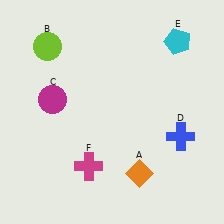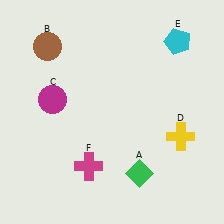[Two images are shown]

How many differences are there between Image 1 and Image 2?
There are 3 differences between the two images.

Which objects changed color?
A changed from orange to green. B changed from lime to brown. D changed from blue to yellow.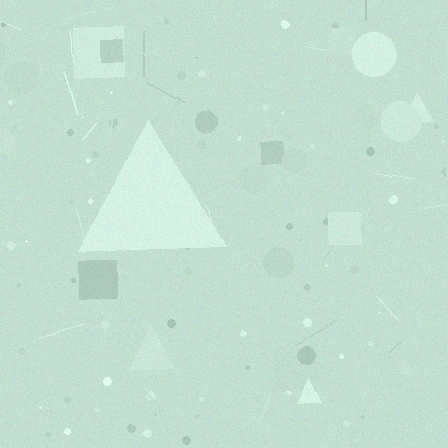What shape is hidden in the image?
A triangle is hidden in the image.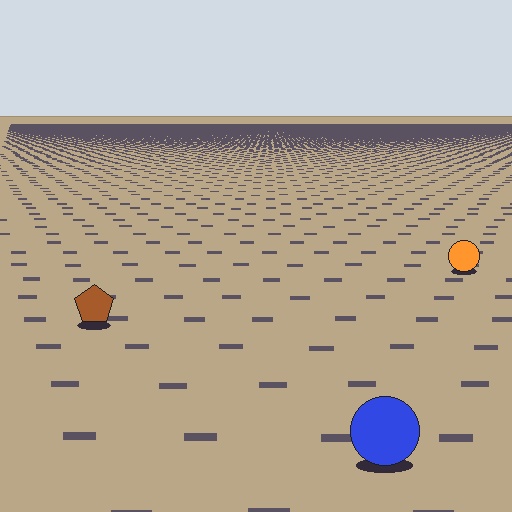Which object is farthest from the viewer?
The orange circle is farthest from the viewer. It appears smaller and the ground texture around it is denser.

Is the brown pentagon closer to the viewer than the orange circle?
Yes. The brown pentagon is closer — you can tell from the texture gradient: the ground texture is coarser near it.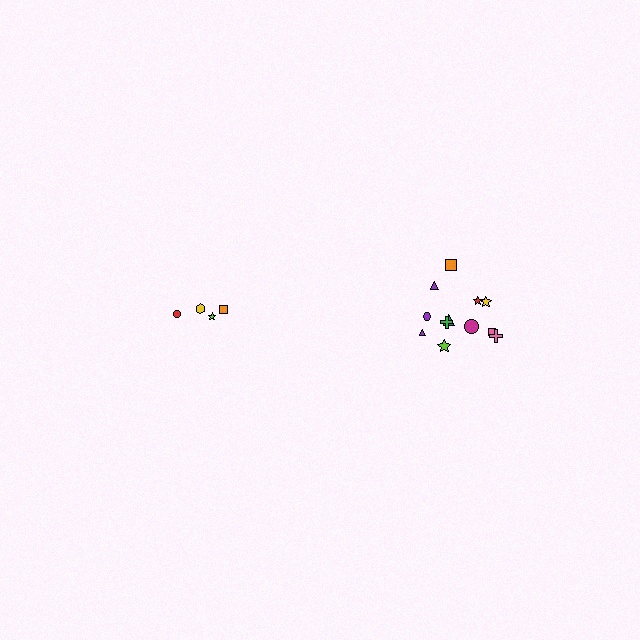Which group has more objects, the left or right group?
The right group.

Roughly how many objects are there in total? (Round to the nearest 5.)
Roughly 15 objects in total.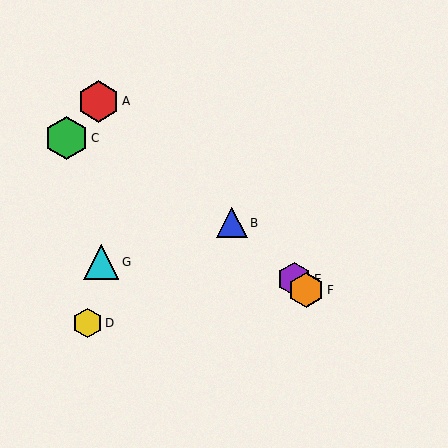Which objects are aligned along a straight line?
Objects A, B, E, F are aligned along a straight line.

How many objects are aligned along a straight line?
4 objects (A, B, E, F) are aligned along a straight line.